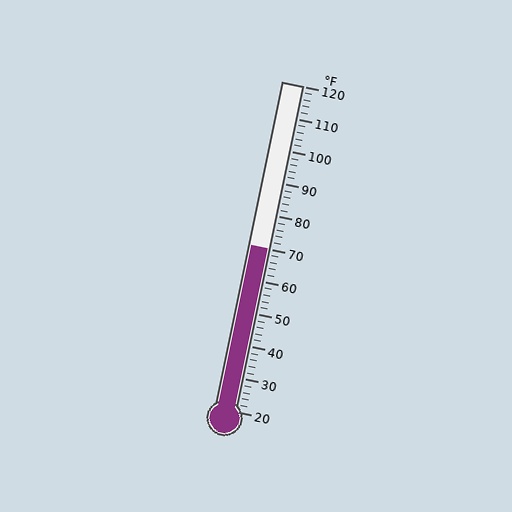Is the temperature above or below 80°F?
The temperature is below 80°F.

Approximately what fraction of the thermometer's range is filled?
The thermometer is filled to approximately 50% of its range.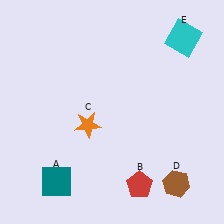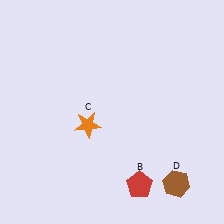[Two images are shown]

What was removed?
The teal square (A), the cyan square (E) were removed in Image 2.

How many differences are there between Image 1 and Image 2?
There are 2 differences between the two images.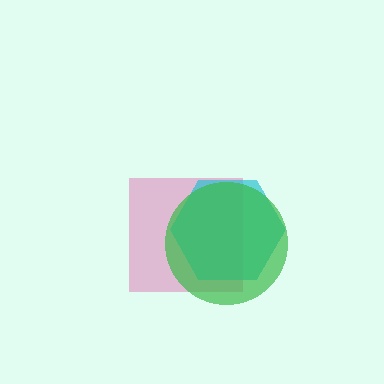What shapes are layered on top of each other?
The layered shapes are: a pink square, a cyan hexagon, a green circle.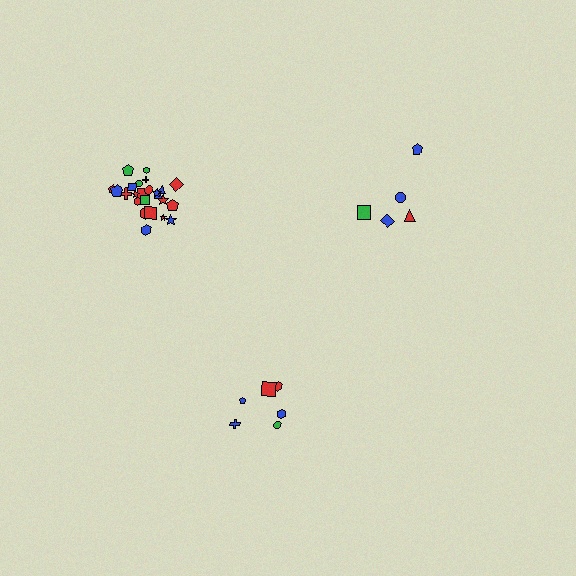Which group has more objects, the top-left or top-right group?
The top-left group.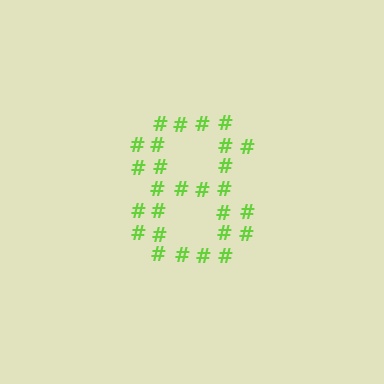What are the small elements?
The small elements are hash symbols.